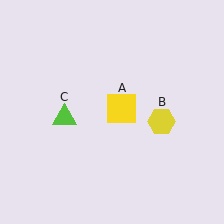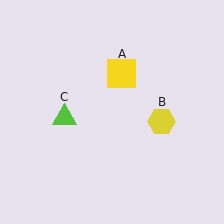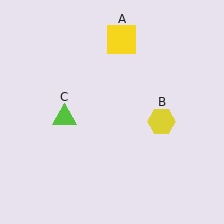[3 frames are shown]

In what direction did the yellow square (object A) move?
The yellow square (object A) moved up.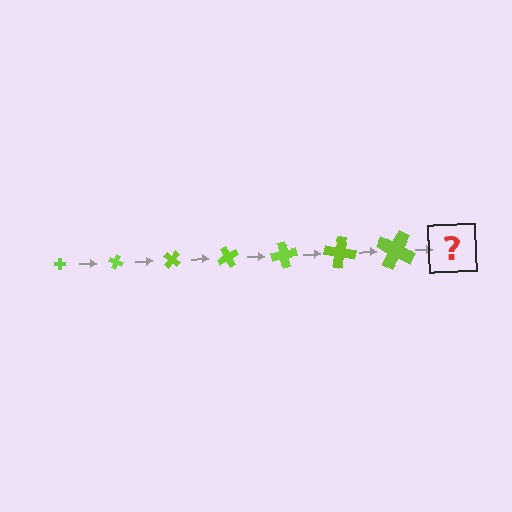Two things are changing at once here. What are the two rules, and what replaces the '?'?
The two rules are that the cross grows larger each step and it rotates 20 degrees each step. The '?' should be a cross, larger than the previous one and rotated 140 degrees from the start.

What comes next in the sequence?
The next element should be a cross, larger than the previous one and rotated 140 degrees from the start.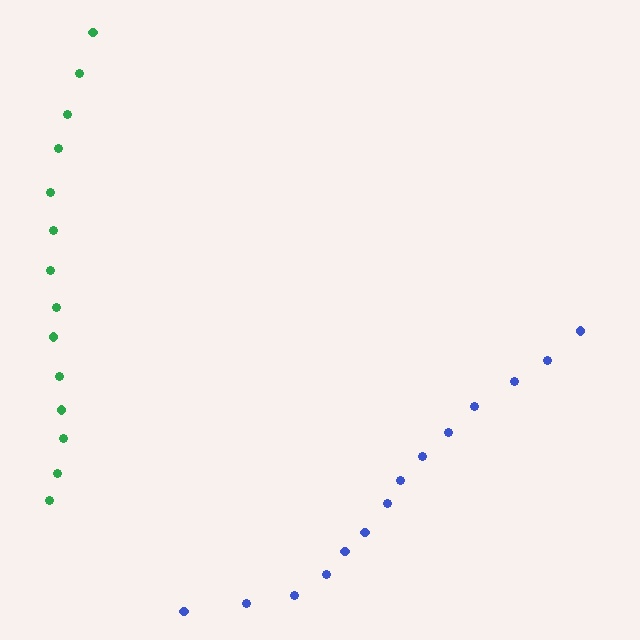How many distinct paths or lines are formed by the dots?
There are 2 distinct paths.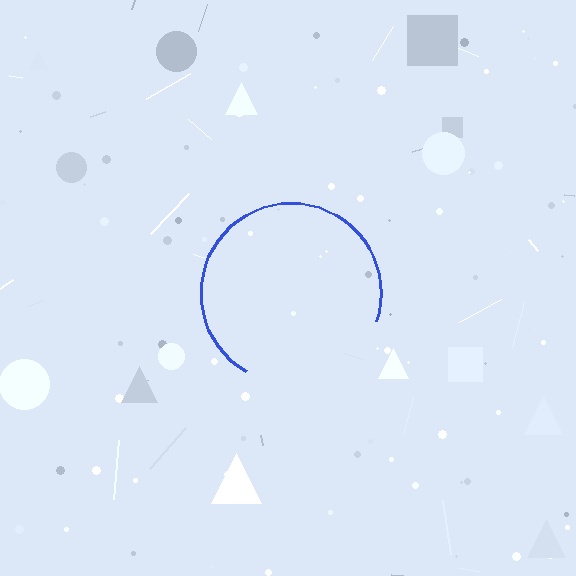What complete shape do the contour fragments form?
The contour fragments form a circle.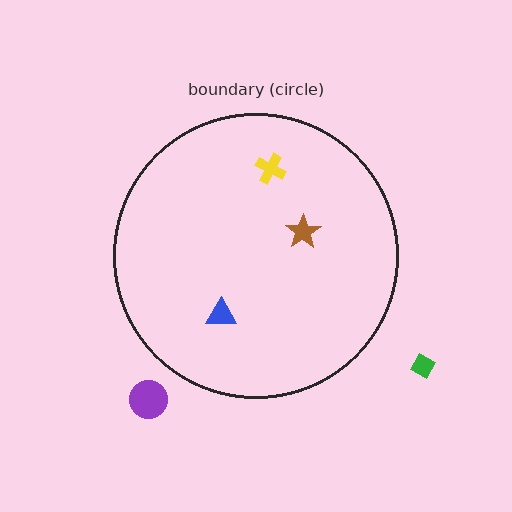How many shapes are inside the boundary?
3 inside, 2 outside.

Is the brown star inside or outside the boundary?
Inside.